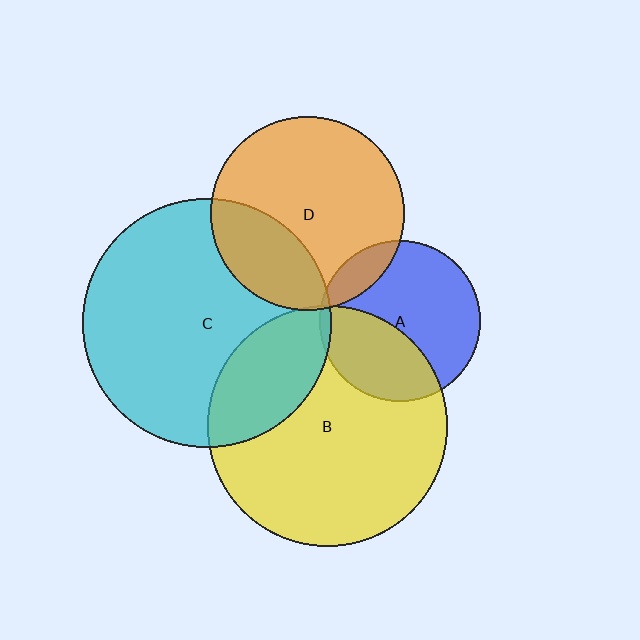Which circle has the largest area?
Circle C (cyan).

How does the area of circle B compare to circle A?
Approximately 2.2 times.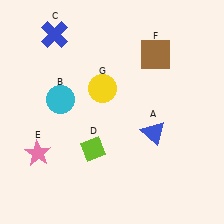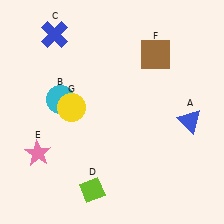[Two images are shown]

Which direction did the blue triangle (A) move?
The blue triangle (A) moved right.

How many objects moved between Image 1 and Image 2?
3 objects moved between the two images.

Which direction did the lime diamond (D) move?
The lime diamond (D) moved down.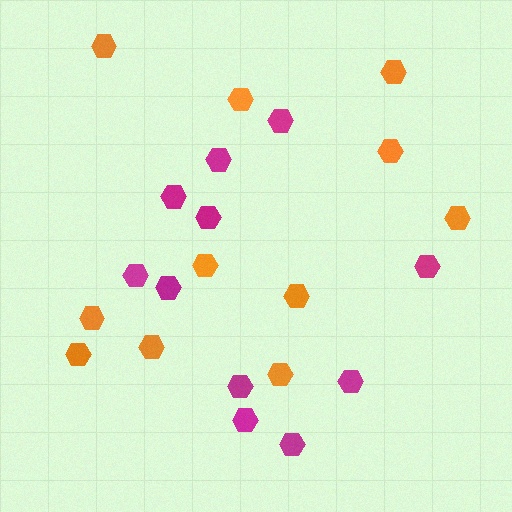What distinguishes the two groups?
There are 2 groups: one group of magenta hexagons (11) and one group of orange hexagons (11).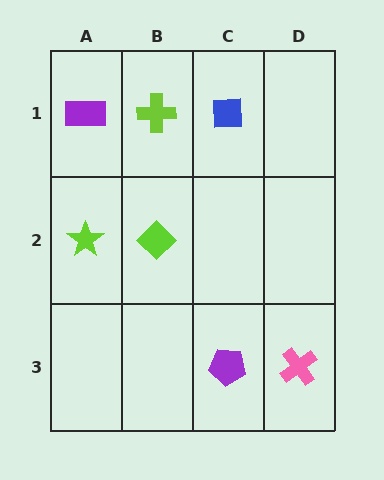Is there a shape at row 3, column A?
No, that cell is empty.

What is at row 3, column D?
A pink cross.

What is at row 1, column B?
A lime cross.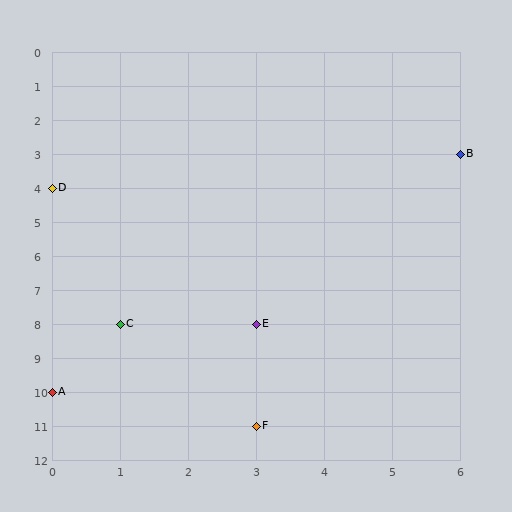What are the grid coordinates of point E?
Point E is at grid coordinates (3, 8).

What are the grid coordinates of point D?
Point D is at grid coordinates (0, 4).